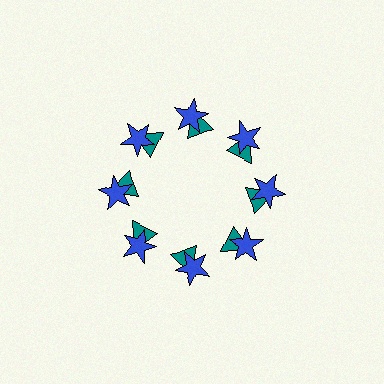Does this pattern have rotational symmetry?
Yes, this pattern has 8-fold rotational symmetry. It looks the same after rotating 45 degrees around the center.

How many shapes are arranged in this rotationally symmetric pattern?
There are 16 shapes, arranged in 8 groups of 2.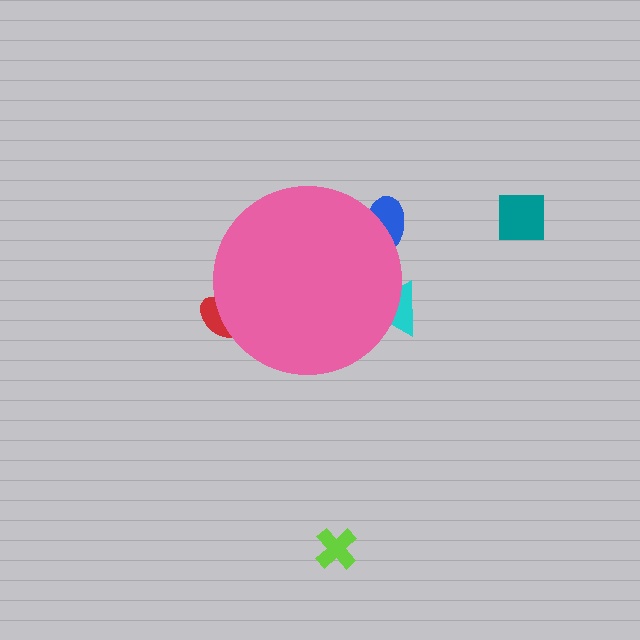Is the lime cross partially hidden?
No, the lime cross is fully visible.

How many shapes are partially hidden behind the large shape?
3 shapes are partially hidden.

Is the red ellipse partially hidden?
Yes, the red ellipse is partially hidden behind the pink circle.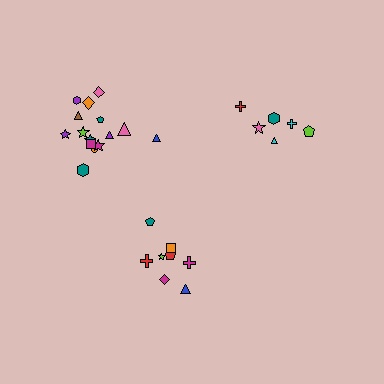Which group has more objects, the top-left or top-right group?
The top-left group.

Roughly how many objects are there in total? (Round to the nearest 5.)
Roughly 30 objects in total.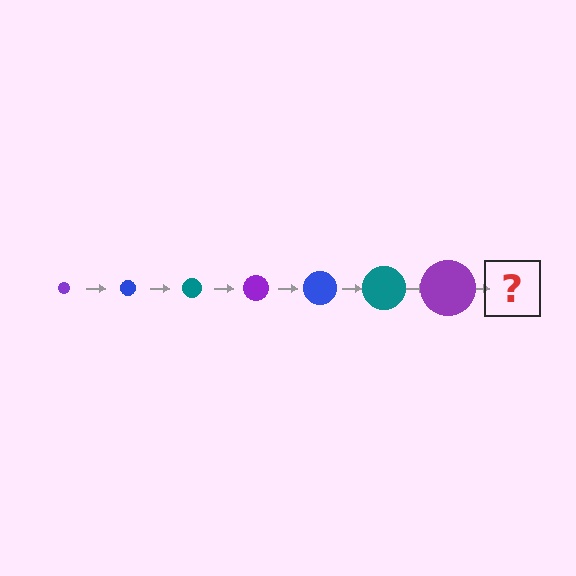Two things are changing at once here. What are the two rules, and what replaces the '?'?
The two rules are that the circle grows larger each step and the color cycles through purple, blue, and teal. The '?' should be a blue circle, larger than the previous one.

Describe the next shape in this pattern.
It should be a blue circle, larger than the previous one.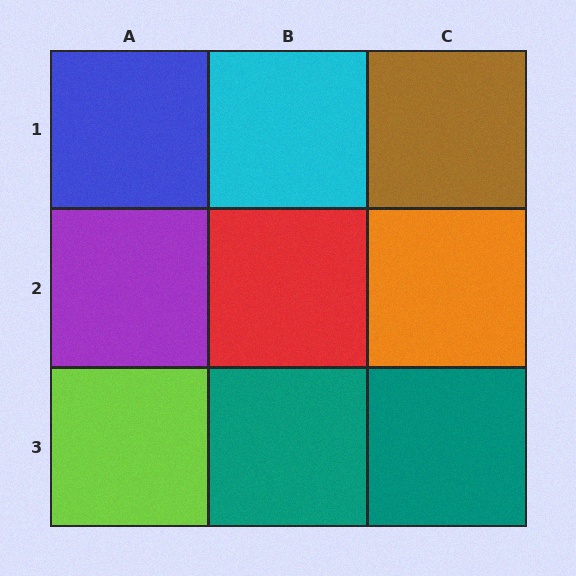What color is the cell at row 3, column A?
Lime.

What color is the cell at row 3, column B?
Teal.